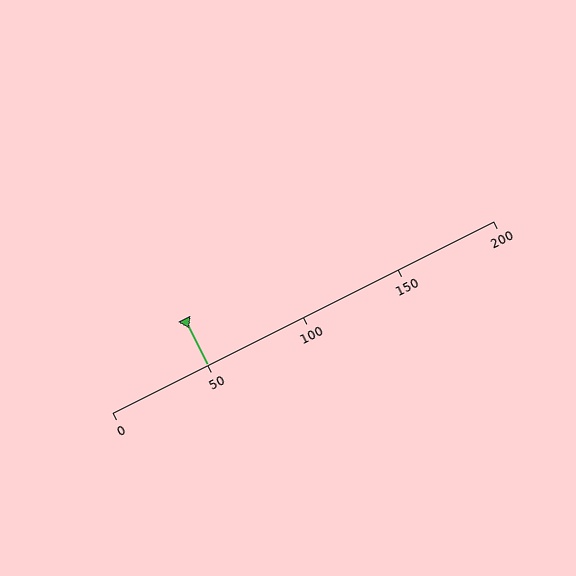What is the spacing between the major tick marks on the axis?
The major ticks are spaced 50 apart.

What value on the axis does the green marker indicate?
The marker indicates approximately 50.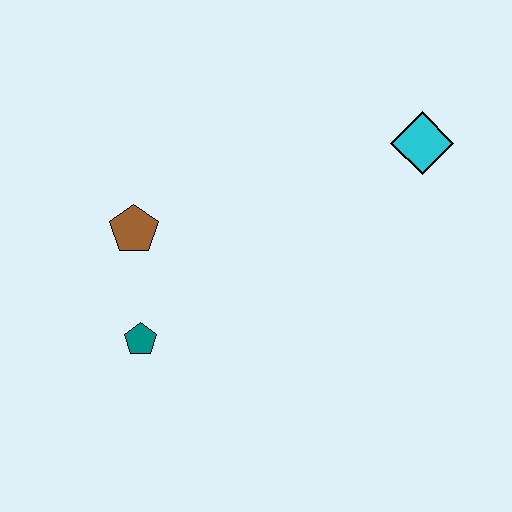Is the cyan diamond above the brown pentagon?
Yes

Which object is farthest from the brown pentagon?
The cyan diamond is farthest from the brown pentagon.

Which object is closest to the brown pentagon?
The teal pentagon is closest to the brown pentagon.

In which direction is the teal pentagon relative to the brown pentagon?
The teal pentagon is below the brown pentagon.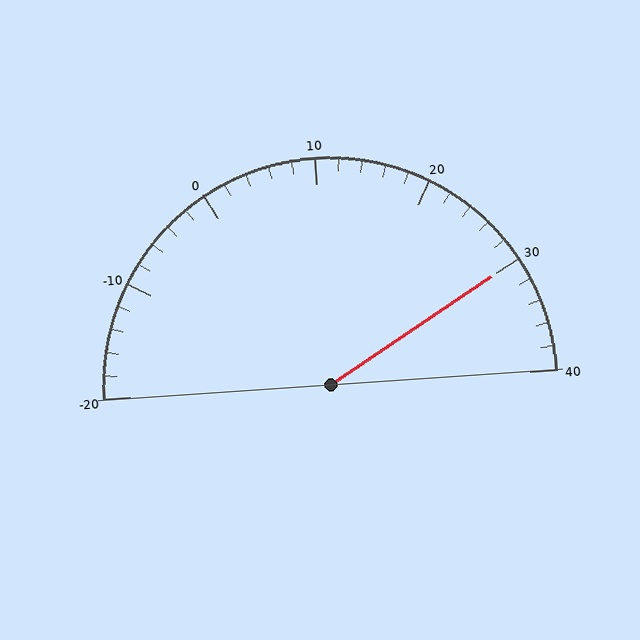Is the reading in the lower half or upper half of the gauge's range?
The reading is in the upper half of the range (-20 to 40).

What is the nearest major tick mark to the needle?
The nearest major tick mark is 30.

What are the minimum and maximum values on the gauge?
The gauge ranges from -20 to 40.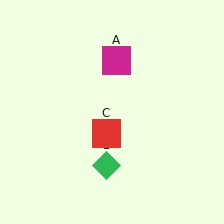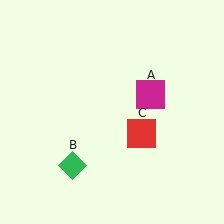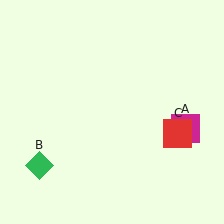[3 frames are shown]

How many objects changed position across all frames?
3 objects changed position: magenta square (object A), green diamond (object B), red square (object C).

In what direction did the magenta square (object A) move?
The magenta square (object A) moved down and to the right.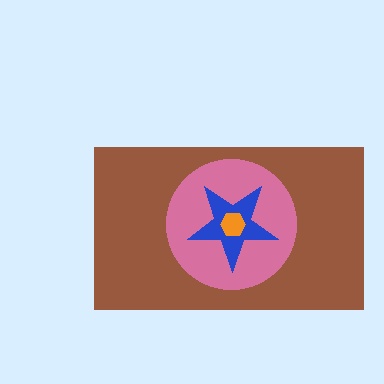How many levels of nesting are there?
4.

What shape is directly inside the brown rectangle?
The pink circle.